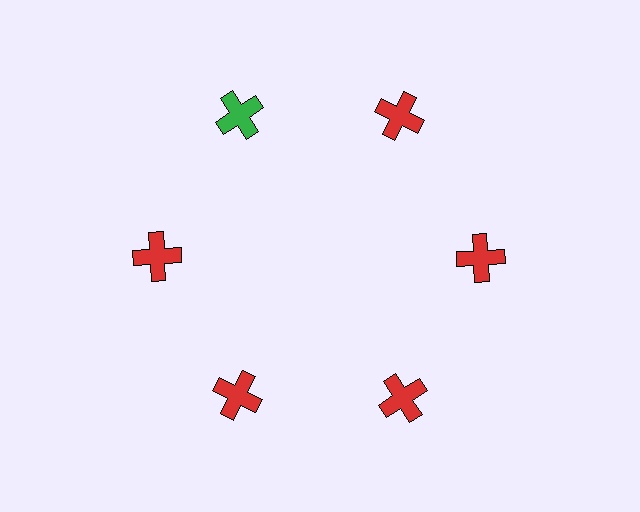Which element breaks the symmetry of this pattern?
The green cross at roughly the 11 o'clock position breaks the symmetry. All other shapes are red crosses.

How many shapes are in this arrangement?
There are 6 shapes arranged in a ring pattern.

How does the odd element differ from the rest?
It has a different color: green instead of red.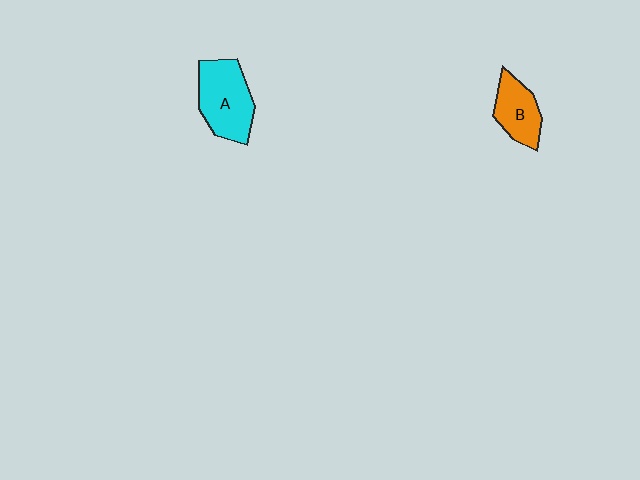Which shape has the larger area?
Shape A (cyan).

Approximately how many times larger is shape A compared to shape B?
Approximately 1.5 times.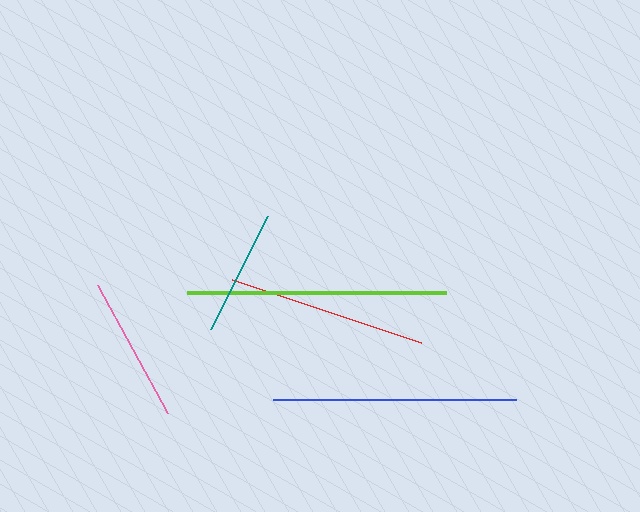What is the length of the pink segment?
The pink segment is approximately 146 pixels long.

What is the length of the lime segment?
The lime segment is approximately 259 pixels long.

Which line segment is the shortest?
The teal line is the shortest at approximately 127 pixels.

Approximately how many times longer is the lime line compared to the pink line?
The lime line is approximately 1.8 times the length of the pink line.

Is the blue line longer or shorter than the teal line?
The blue line is longer than the teal line.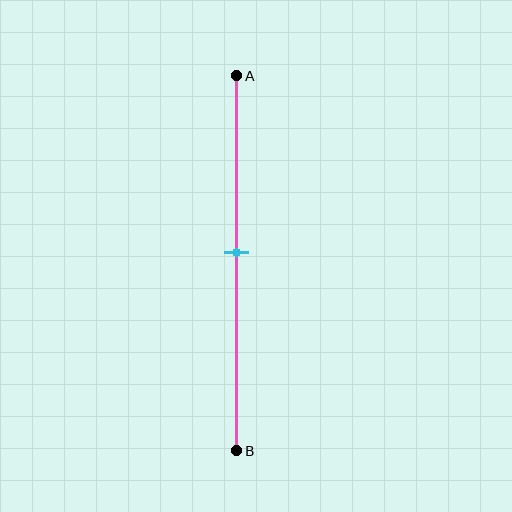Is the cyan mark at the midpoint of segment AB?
Yes, the mark is approximately at the midpoint.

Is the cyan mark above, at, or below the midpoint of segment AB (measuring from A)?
The cyan mark is approximately at the midpoint of segment AB.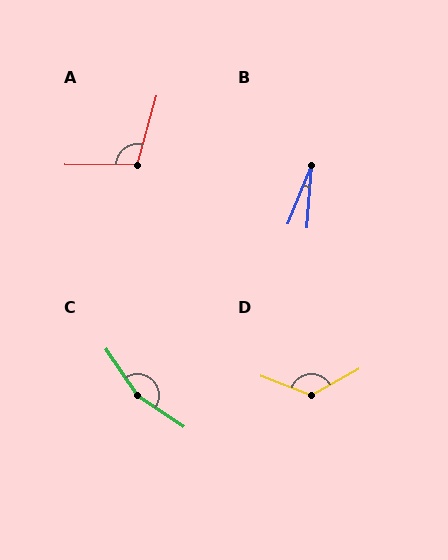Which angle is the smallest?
B, at approximately 18 degrees.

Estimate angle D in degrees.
Approximately 130 degrees.